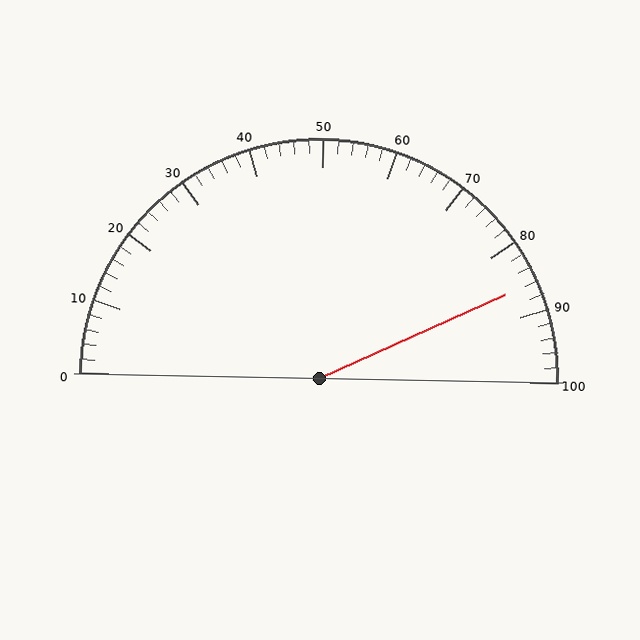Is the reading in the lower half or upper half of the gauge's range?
The reading is in the upper half of the range (0 to 100).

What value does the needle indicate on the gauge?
The needle indicates approximately 86.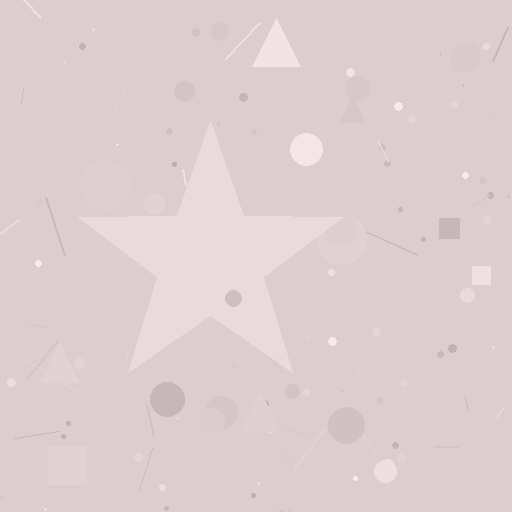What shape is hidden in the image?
A star is hidden in the image.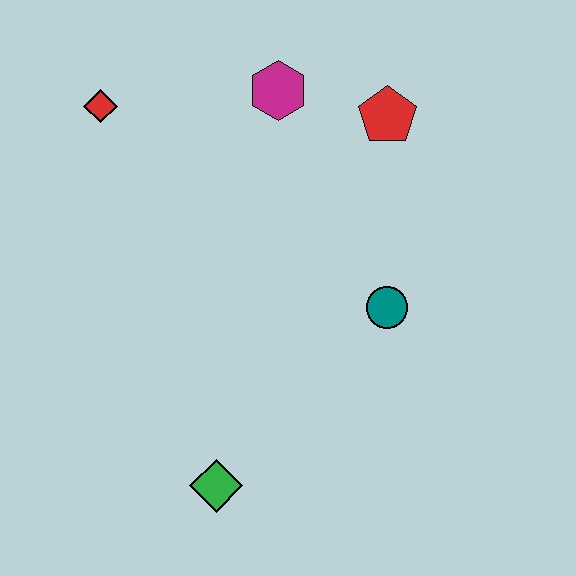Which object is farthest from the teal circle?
The red diamond is farthest from the teal circle.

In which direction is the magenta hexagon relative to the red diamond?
The magenta hexagon is to the right of the red diamond.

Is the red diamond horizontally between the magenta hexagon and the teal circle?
No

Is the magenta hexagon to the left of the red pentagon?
Yes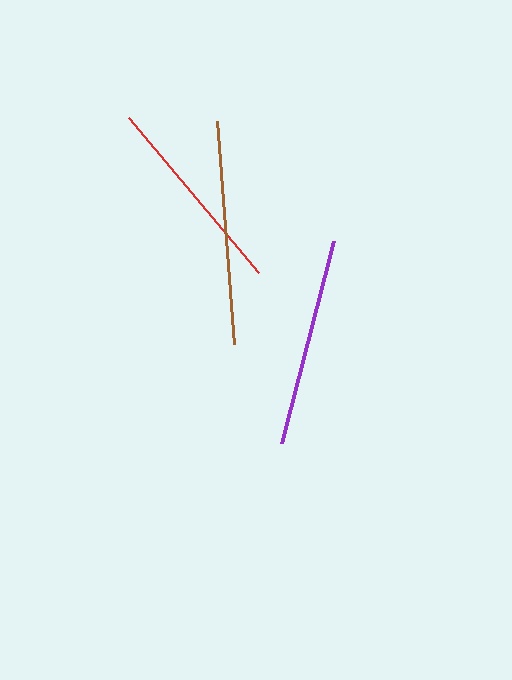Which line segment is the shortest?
The red line is the shortest at approximately 203 pixels.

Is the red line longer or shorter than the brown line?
The brown line is longer than the red line.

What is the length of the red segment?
The red segment is approximately 203 pixels long.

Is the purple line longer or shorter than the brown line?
The brown line is longer than the purple line.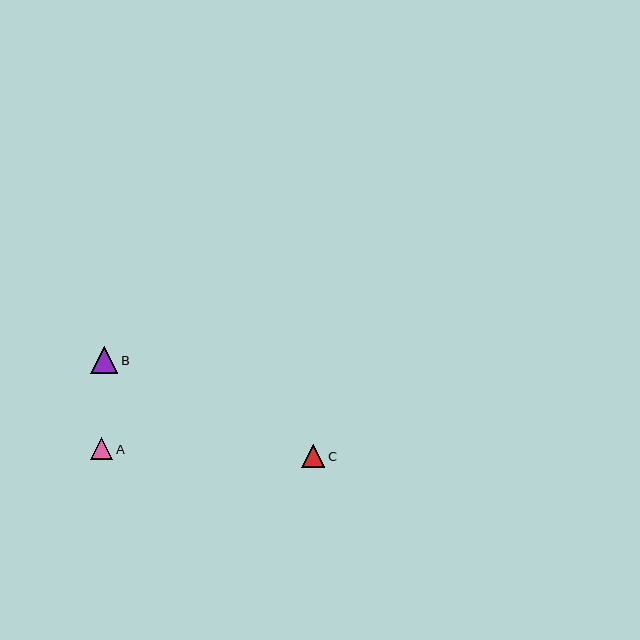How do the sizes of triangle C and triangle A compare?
Triangle C and triangle A are approximately the same size.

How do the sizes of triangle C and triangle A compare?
Triangle C and triangle A are approximately the same size.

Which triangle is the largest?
Triangle B is the largest with a size of approximately 27 pixels.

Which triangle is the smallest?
Triangle A is the smallest with a size of approximately 22 pixels.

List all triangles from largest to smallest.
From largest to smallest: B, C, A.